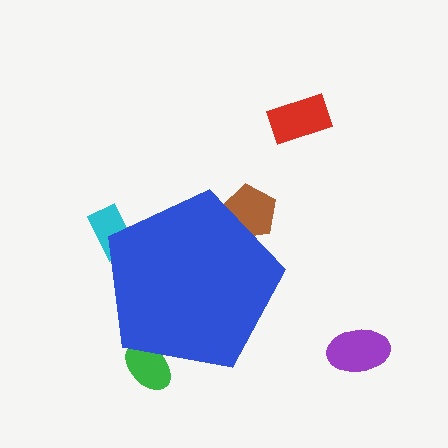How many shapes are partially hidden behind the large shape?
3 shapes are partially hidden.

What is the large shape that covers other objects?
A blue pentagon.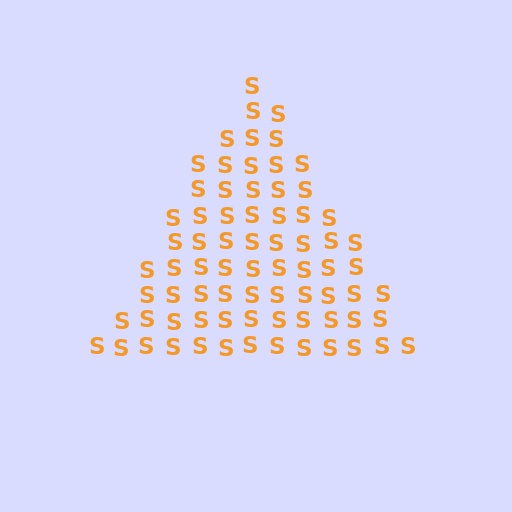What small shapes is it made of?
It is made of small letter S's.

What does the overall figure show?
The overall figure shows a triangle.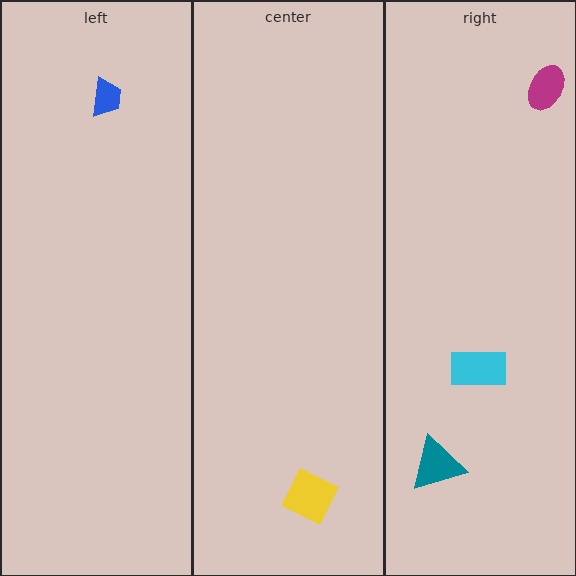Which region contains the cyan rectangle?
The right region.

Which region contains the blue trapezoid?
The left region.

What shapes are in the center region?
The yellow square.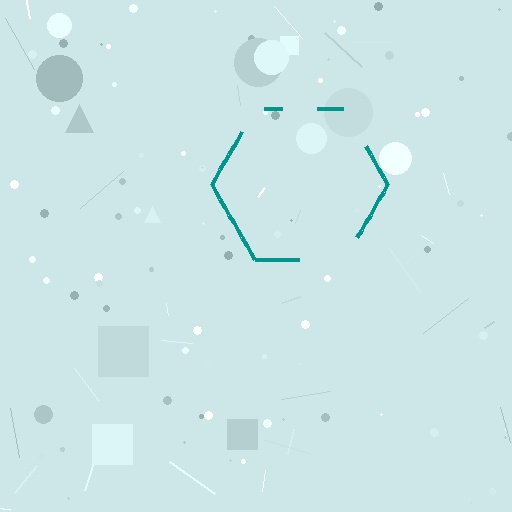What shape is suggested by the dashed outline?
The dashed outline suggests a hexagon.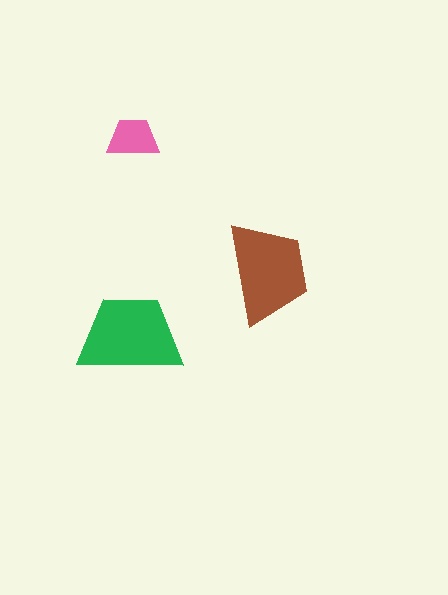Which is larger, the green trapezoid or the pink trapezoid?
The green one.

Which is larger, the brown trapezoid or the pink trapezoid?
The brown one.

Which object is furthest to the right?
The brown trapezoid is rightmost.